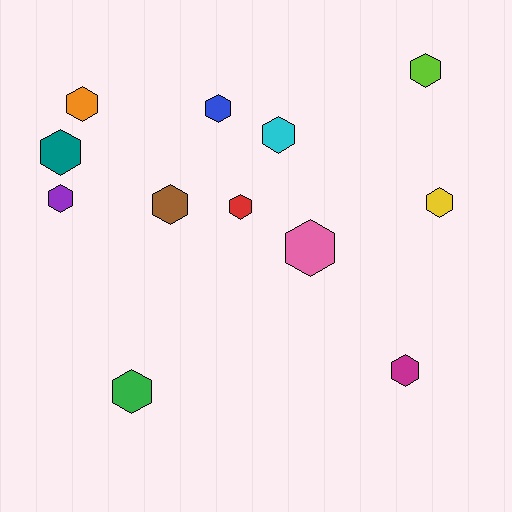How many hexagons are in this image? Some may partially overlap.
There are 12 hexagons.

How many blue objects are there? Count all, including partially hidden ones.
There is 1 blue object.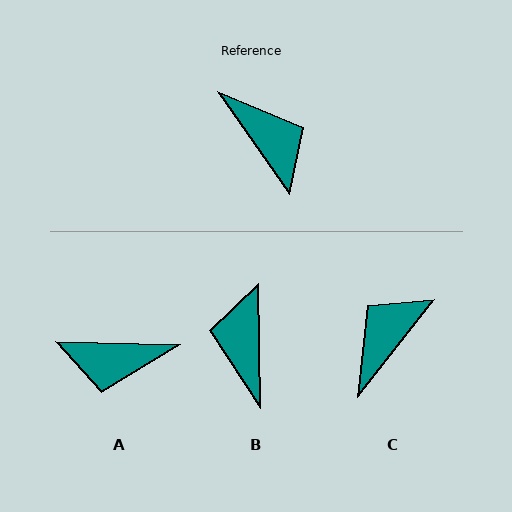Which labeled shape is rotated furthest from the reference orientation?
B, about 146 degrees away.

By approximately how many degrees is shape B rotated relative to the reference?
Approximately 146 degrees counter-clockwise.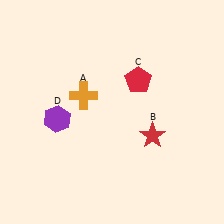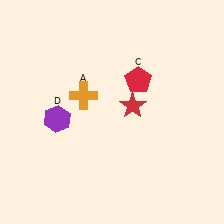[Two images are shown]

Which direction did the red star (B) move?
The red star (B) moved up.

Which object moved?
The red star (B) moved up.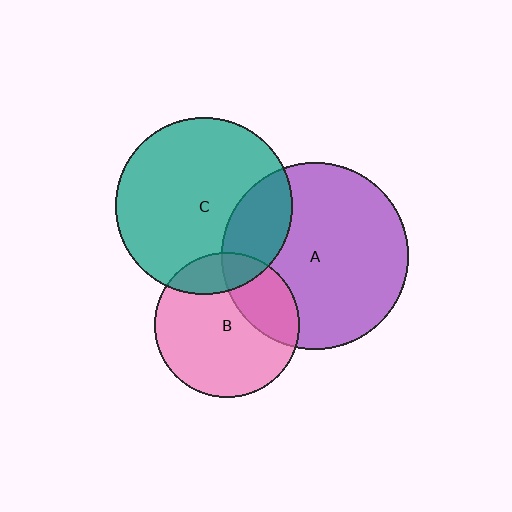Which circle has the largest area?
Circle A (purple).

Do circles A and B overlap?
Yes.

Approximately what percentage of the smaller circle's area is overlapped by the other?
Approximately 25%.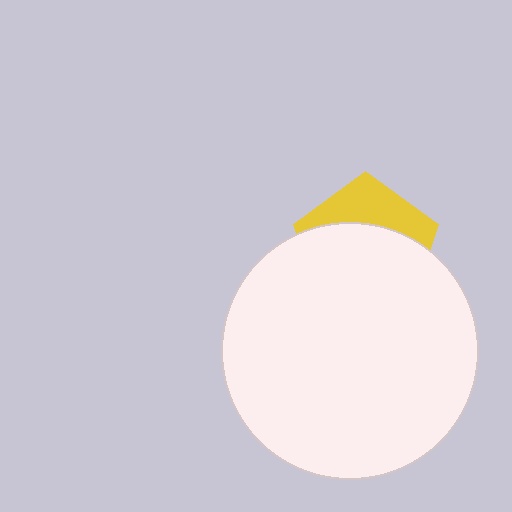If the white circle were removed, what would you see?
You would see the complete yellow pentagon.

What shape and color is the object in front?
The object in front is a white circle.